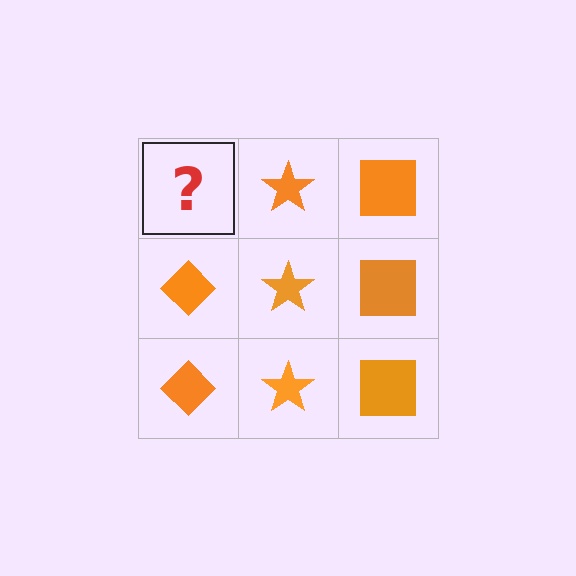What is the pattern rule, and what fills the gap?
The rule is that each column has a consistent shape. The gap should be filled with an orange diamond.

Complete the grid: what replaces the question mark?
The question mark should be replaced with an orange diamond.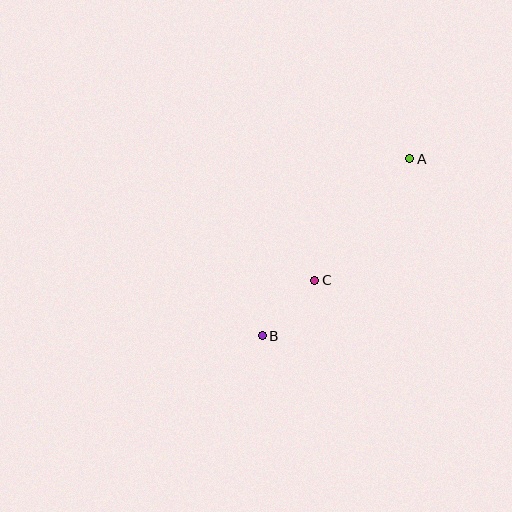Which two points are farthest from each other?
Points A and B are farthest from each other.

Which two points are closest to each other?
Points B and C are closest to each other.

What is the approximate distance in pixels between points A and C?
The distance between A and C is approximately 154 pixels.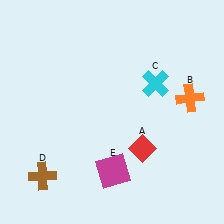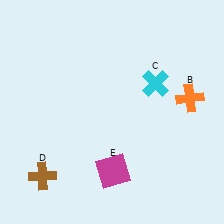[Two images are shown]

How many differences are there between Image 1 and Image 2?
There is 1 difference between the two images.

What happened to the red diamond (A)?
The red diamond (A) was removed in Image 2. It was in the bottom-right area of Image 1.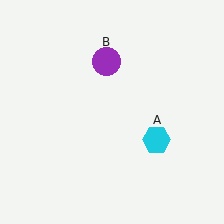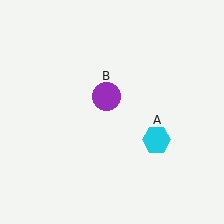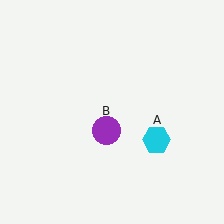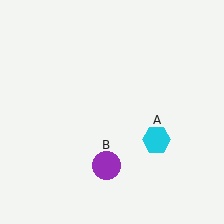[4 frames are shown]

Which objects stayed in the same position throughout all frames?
Cyan hexagon (object A) remained stationary.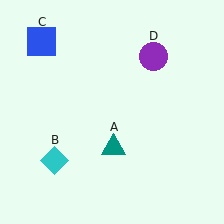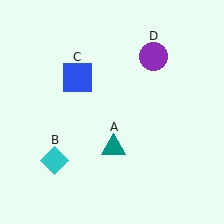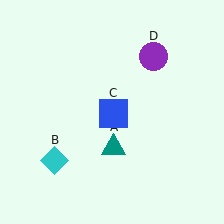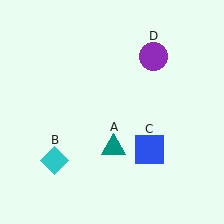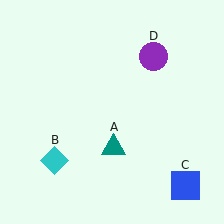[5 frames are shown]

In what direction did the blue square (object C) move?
The blue square (object C) moved down and to the right.